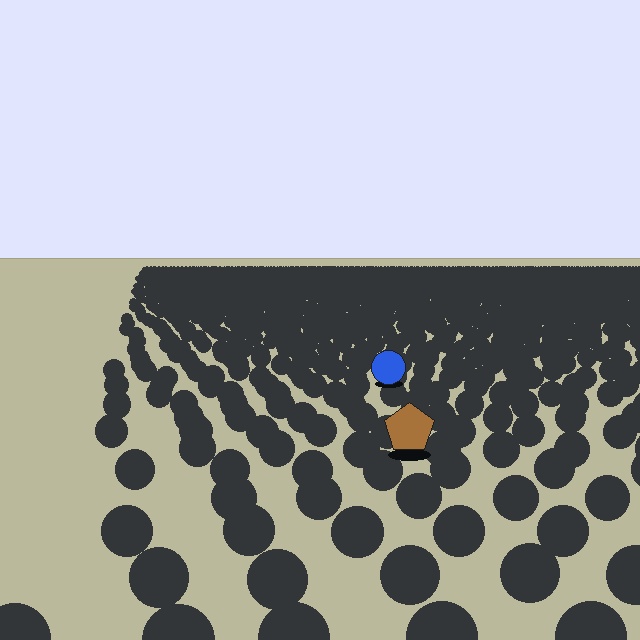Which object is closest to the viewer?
The brown pentagon is closest. The texture marks near it are larger and more spread out.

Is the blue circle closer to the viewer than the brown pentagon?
No. The brown pentagon is closer — you can tell from the texture gradient: the ground texture is coarser near it.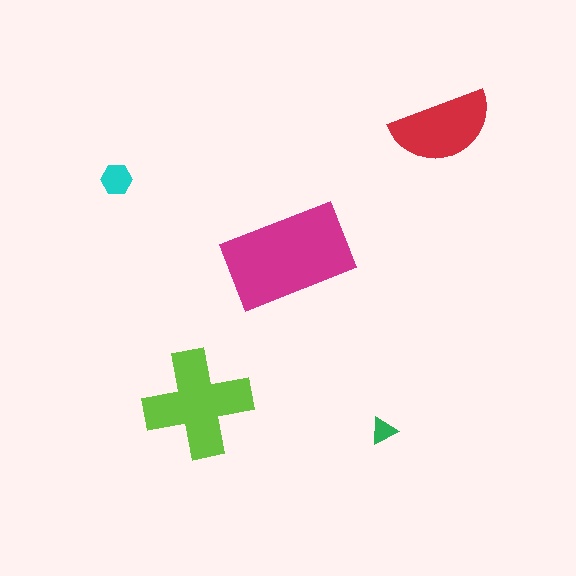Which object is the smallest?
The green triangle.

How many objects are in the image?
There are 5 objects in the image.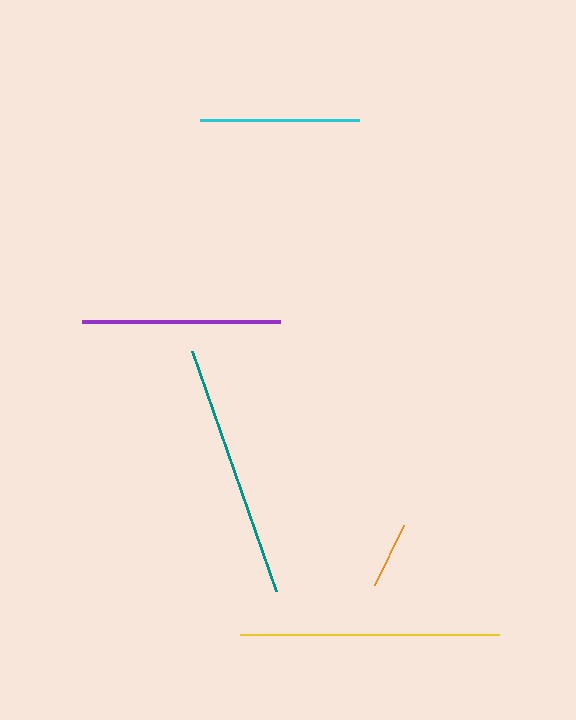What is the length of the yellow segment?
The yellow segment is approximately 259 pixels long.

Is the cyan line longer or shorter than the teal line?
The teal line is longer than the cyan line.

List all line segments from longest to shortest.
From longest to shortest: yellow, teal, purple, cyan, orange.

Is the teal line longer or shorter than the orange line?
The teal line is longer than the orange line.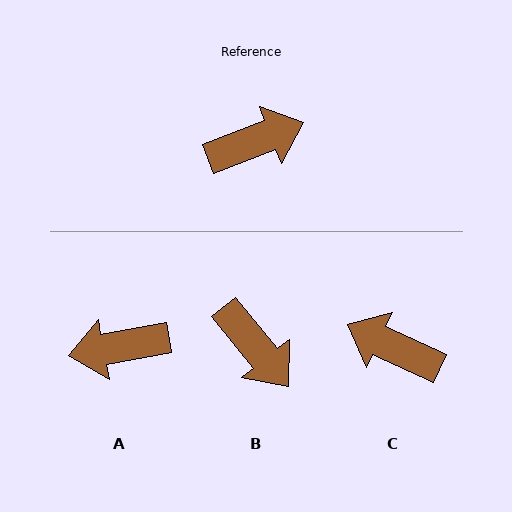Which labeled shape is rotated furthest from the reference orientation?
A, about 170 degrees away.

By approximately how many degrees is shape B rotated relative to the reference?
Approximately 72 degrees clockwise.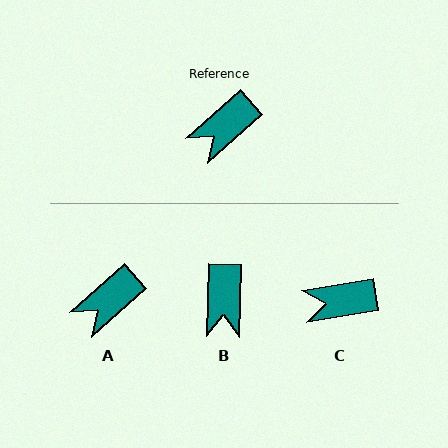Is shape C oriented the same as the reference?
No, it is off by about 32 degrees.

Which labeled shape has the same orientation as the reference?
A.